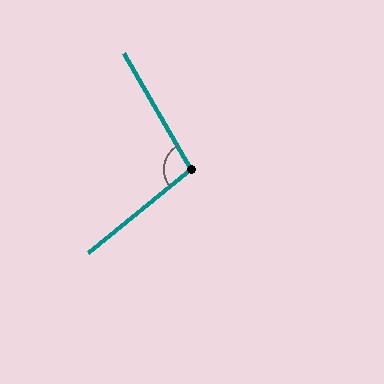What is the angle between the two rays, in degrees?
Approximately 99 degrees.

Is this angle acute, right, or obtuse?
It is obtuse.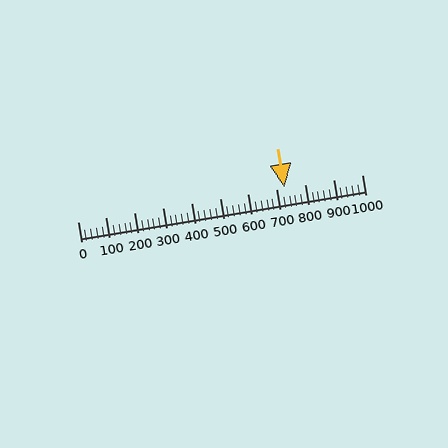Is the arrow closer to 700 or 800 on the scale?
The arrow is closer to 700.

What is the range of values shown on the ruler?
The ruler shows values from 0 to 1000.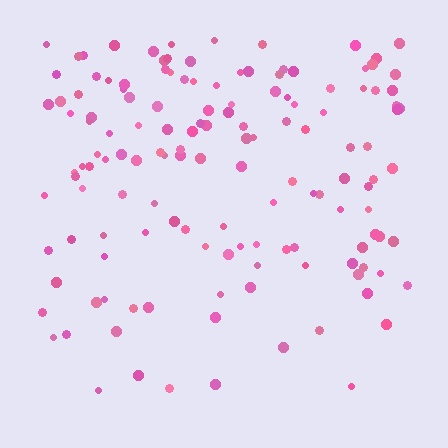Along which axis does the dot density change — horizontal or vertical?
Vertical.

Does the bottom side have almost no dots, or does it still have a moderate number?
Still a moderate number, just noticeably fewer than the top.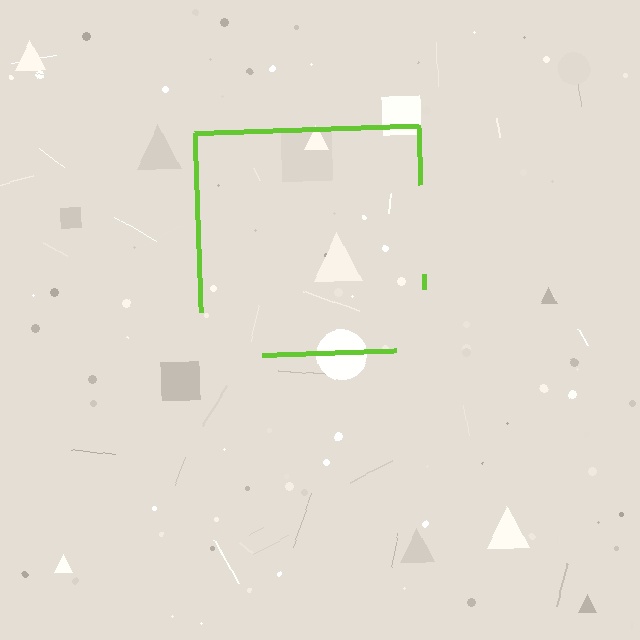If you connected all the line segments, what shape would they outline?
They would outline a square.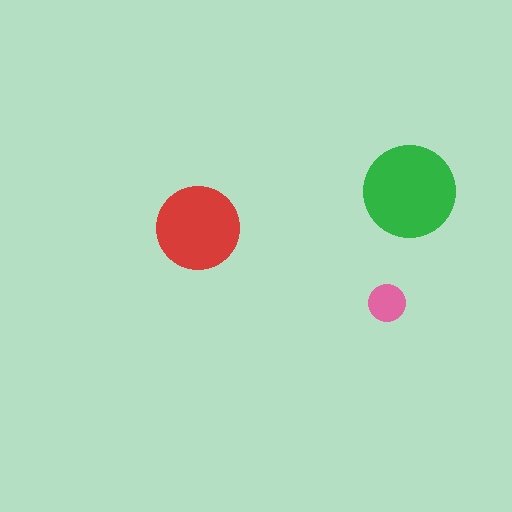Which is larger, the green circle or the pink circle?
The green one.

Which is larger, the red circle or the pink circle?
The red one.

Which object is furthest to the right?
The green circle is rightmost.